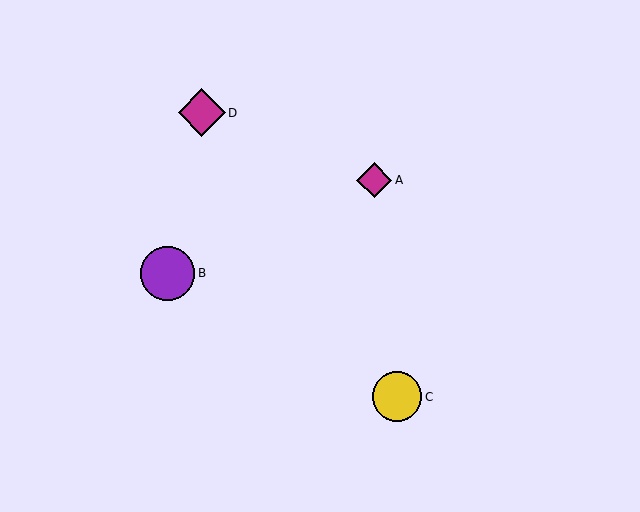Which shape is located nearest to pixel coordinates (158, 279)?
The purple circle (labeled B) at (167, 273) is nearest to that location.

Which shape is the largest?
The purple circle (labeled B) is the largest.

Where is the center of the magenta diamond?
The center of the magenta diamond is at (202, 113).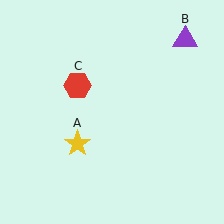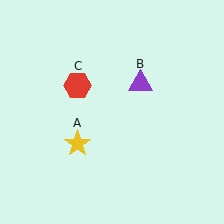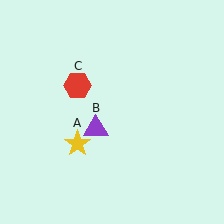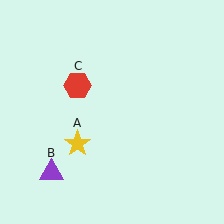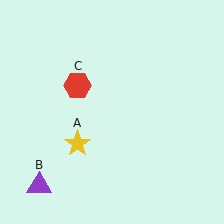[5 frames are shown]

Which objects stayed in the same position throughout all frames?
Yellow star (object A) and red hexagon (object C) remained stationary.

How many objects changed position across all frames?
1 object changed position: purple triangle (object B).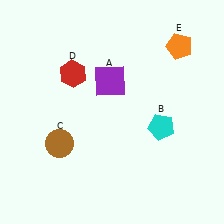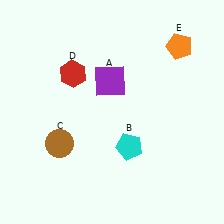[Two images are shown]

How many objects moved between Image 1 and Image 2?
1 object moved between the two images.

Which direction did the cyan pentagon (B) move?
The cyan pentagon (B) moved left.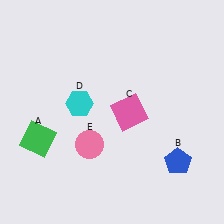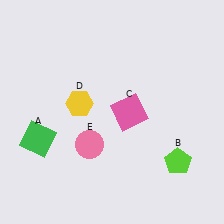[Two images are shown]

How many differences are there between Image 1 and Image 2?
There are 2 differences between the two images.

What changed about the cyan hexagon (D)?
In Image 1, D is cyan. In Image 2, it changed to yellow.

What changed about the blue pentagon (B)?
In Image 1, B is blue. In Image 2, it changed to lime.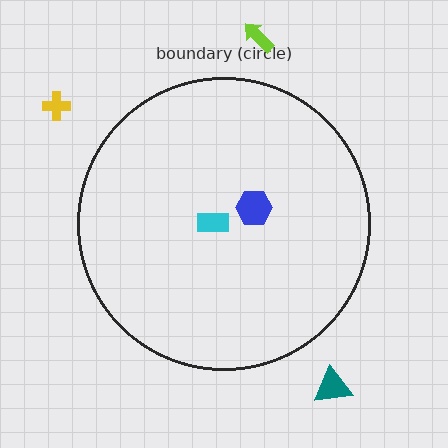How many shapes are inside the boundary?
2 inside, 3 outside.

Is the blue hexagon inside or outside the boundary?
Inside.